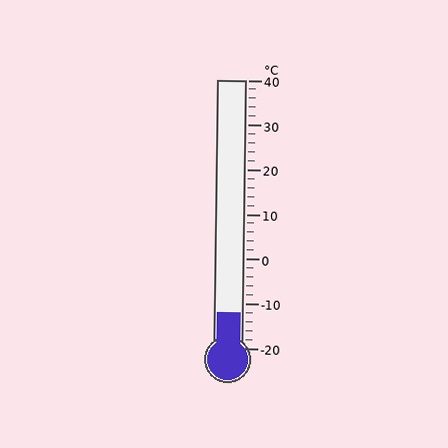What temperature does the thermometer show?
The thermometer shows approximately -12°C.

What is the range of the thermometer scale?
The thermometer scale ranges from -20°C to 40°C.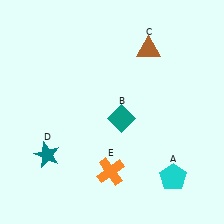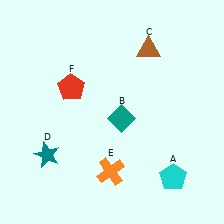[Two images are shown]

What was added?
A red pentagon (F) was added in Image 2.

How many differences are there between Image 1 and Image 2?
There is 1 difference between the two images.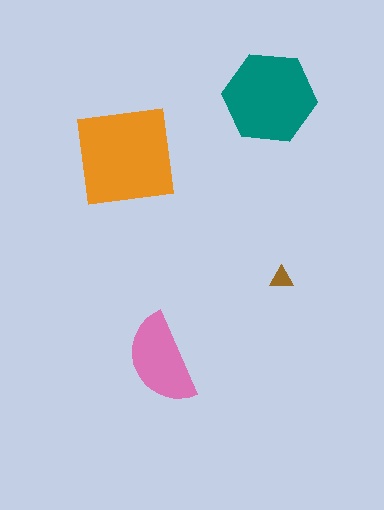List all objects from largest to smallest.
The orange square, the teal hexagon, the pink semicircle, the brown triangle.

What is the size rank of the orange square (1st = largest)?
1st.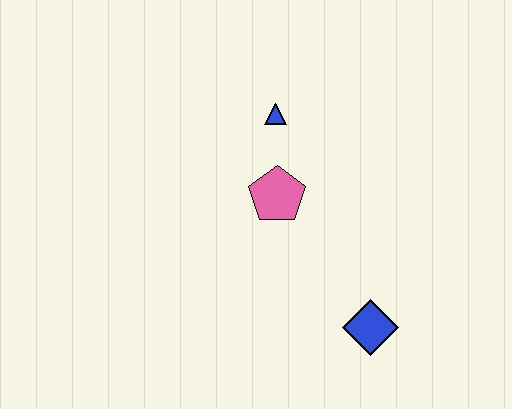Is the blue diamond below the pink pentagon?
Yes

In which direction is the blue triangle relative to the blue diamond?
The blue triangle is above the blue diamond.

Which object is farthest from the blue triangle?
The blue diamond is farthest from the blue triangle.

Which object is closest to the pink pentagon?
The blue triangle is closest to the pink pentagon.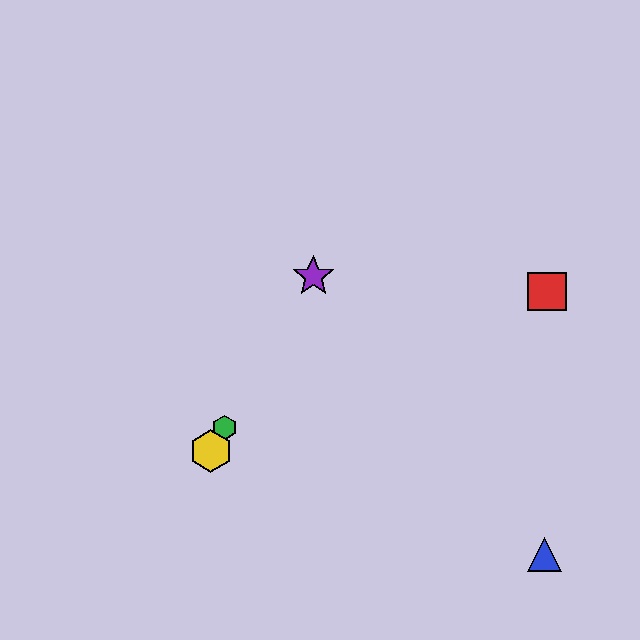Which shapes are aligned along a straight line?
The green hexagon, the yellow hexagon, the purple star are aligned along a straight line.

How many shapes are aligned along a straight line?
3 shapes (the green hexagon, the yellow hexagon, the purple star) are aligned along a straight line.